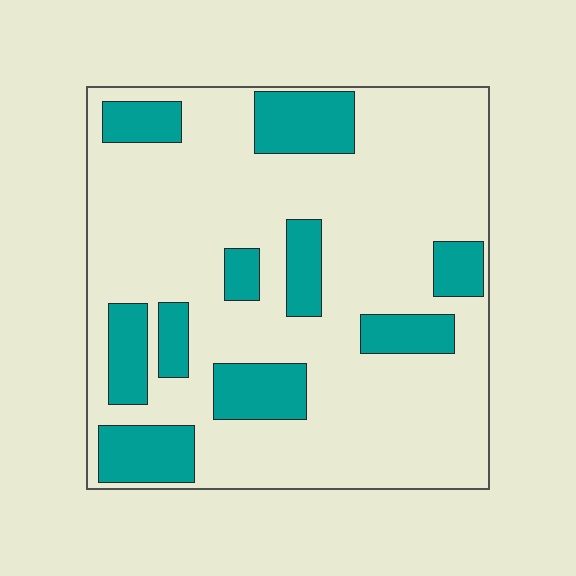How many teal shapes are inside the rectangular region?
10.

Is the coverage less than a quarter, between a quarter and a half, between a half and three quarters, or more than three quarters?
Less than a quarter.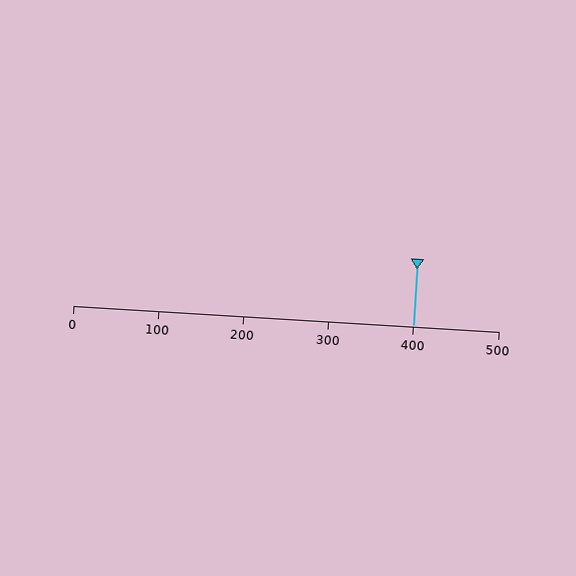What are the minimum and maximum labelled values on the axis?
The axis runs from 0 to 500.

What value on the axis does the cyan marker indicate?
The marker indicates approximately 400.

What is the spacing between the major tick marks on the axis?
The major ticks are spaced 100 apart.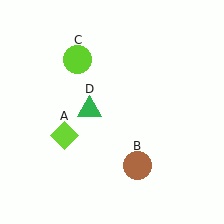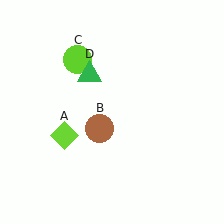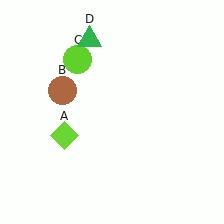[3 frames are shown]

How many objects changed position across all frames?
2 objects changed position: brown circle (object B), green triangle (object D).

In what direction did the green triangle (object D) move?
The green triangle (object D) moved up.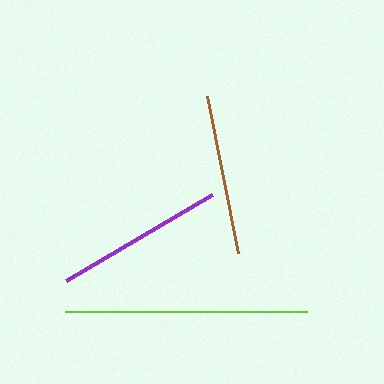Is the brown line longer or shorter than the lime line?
The lime line is longer than the brown line.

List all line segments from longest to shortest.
From longest to shortest: lime, purple, brown.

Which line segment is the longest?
The lime line is the longest at approximately 242 pixels.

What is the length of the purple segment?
The purple segment is approximately 169 pixels long.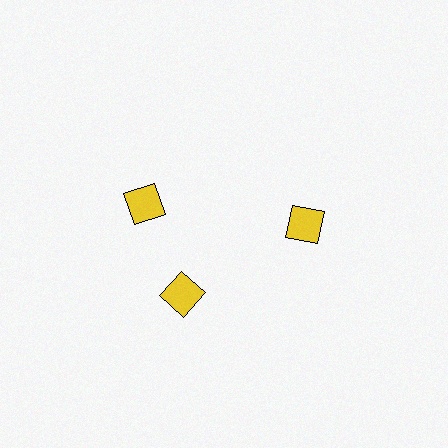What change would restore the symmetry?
The symmetry would be restored by rotating it back into even spacing with its neighbors so that all 3 diamonds sit at equal angles and equal distance from the center.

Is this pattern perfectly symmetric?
No. The 3 yellow diamonds are arranged in a ring, but one element near the 11 o'clock position is rotated out of alignment along the ring, breaking the 3-fold rotational symmetry.